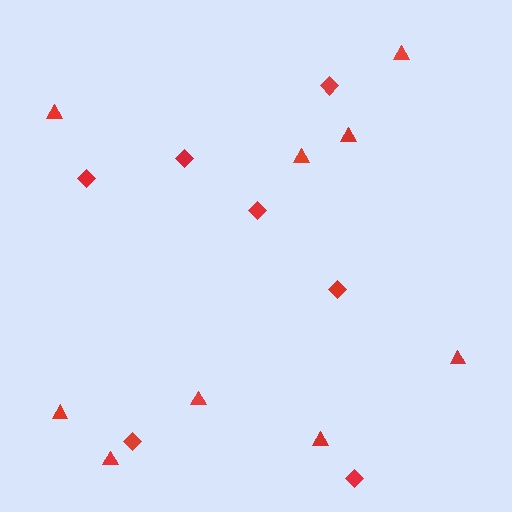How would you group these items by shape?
There are 2 groups: one group of diamonds (7) and one group of triangles (9).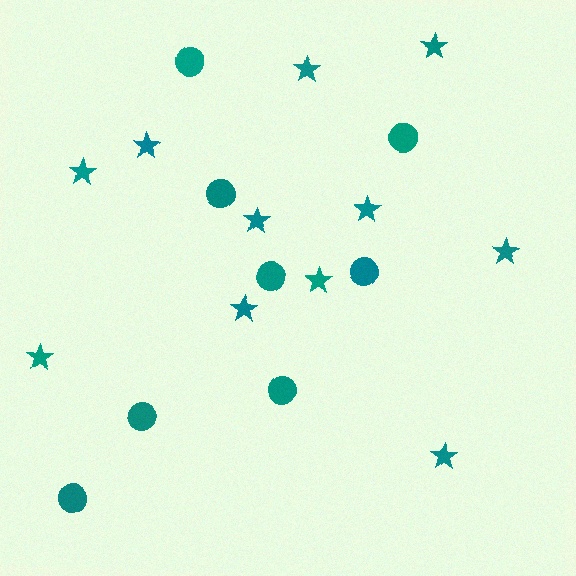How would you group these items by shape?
There are 2 groups: one group of circles (8) and one group of stars (11).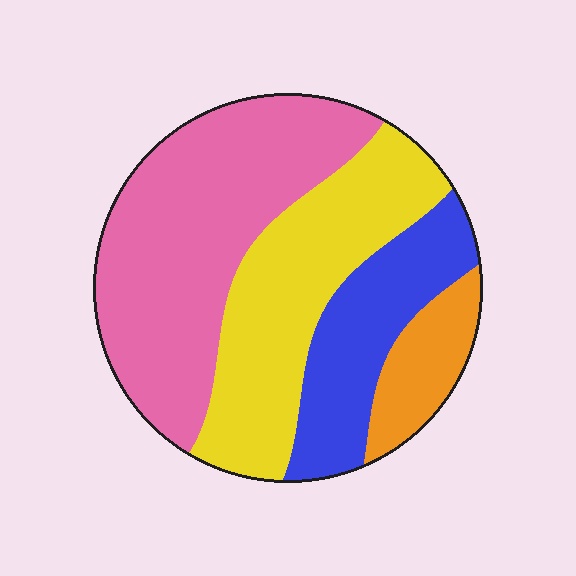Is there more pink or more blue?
Pink.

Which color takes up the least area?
Orange, at roughly 10%.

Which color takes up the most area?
Pink, at roughly 40%.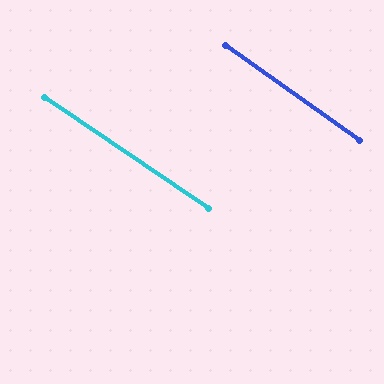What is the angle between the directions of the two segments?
Approximately 2 degrees.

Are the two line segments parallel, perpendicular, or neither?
Parallel — their directions differ by only 1.5°.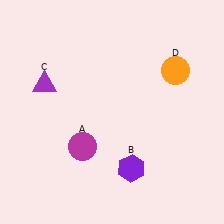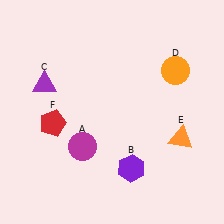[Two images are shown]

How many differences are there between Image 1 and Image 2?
There are 2 differences between the two images.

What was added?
An orange triangle (E), a red pentagon (F) were added in Image 2.